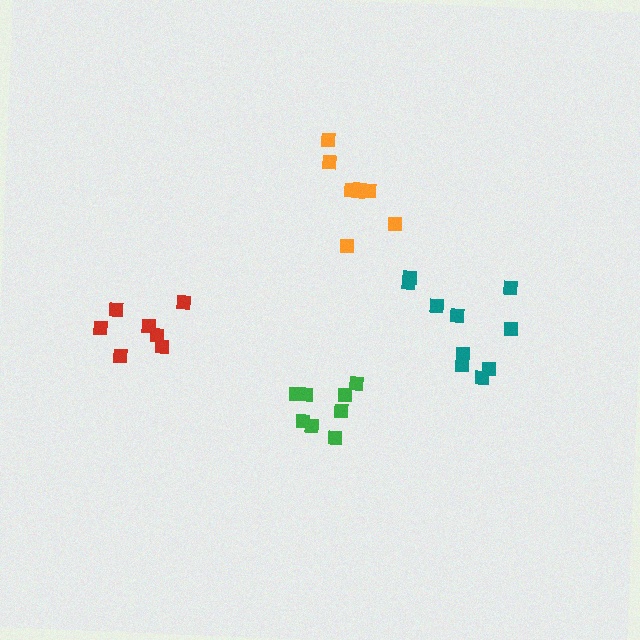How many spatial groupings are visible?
There are 4 spatial groupings.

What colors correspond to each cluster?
The clusters are colored: orange, green, teal, red.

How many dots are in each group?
Group 1: 8 dots, Group 2: 8 dots, Group 3: 10 dots, Group 4: 7 dots (33 total).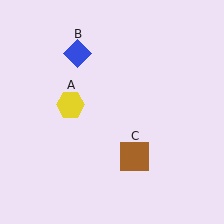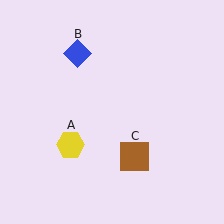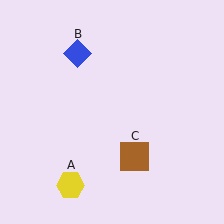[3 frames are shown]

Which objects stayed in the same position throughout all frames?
Blue diamond (object B) and brown square (object C) remained stationary.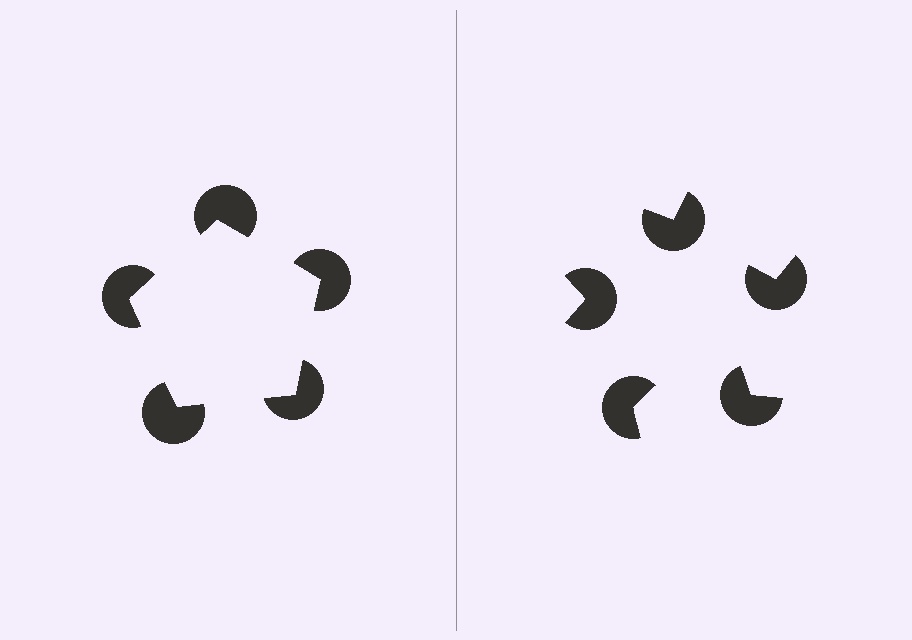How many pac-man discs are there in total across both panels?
10 — 5 on each side.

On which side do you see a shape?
An illusory pentagon appears on the left side. On the right side the wedge cuts are rotated, so no coherent shape forms.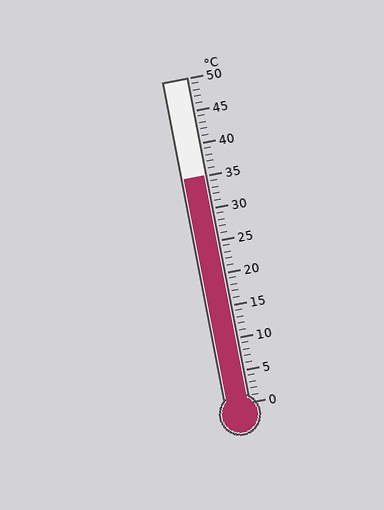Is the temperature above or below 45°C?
The temperature is below 45°C.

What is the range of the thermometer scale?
The thermometer scale ranges from 0°C to 50°C.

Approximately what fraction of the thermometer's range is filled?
The thermometer is filled to approximately 70% of its range.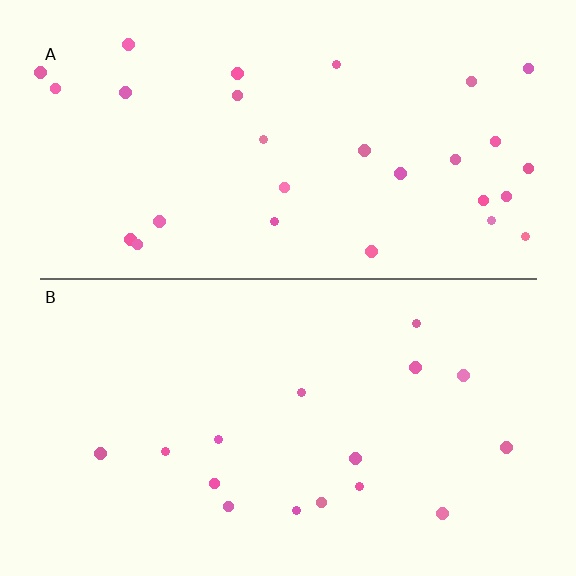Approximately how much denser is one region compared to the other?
Approximately 1.8× — region A over region B.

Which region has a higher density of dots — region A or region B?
A (the top).